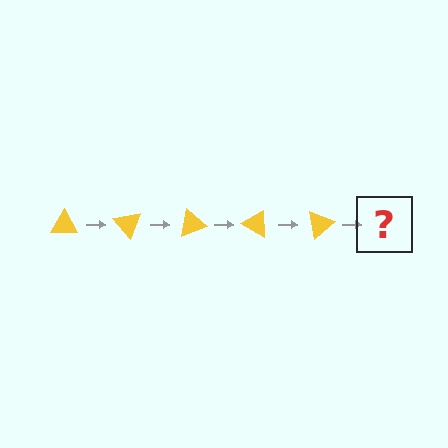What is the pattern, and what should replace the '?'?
The pattern is that the triangle rotates 50 degrees each step. The '?' should be a yellow triangle rotated 250 degrees.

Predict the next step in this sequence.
The next step is a yellow triangle rotated 250 degrees.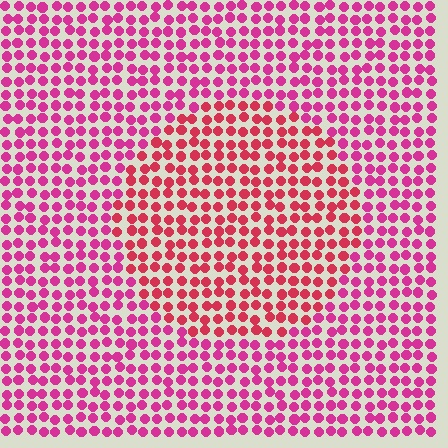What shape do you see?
I see a circle.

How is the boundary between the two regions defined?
The boundary is defined purely by a slight shift in hue (about 25 degrees). Spacing, size, and orientation are identical on both sides.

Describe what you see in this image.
The image is filled with small magenta elements in a uniform arrangement. A circle-shaped region is visible where the elements are tinted to a slightly different hue, forming a subtle color boundary.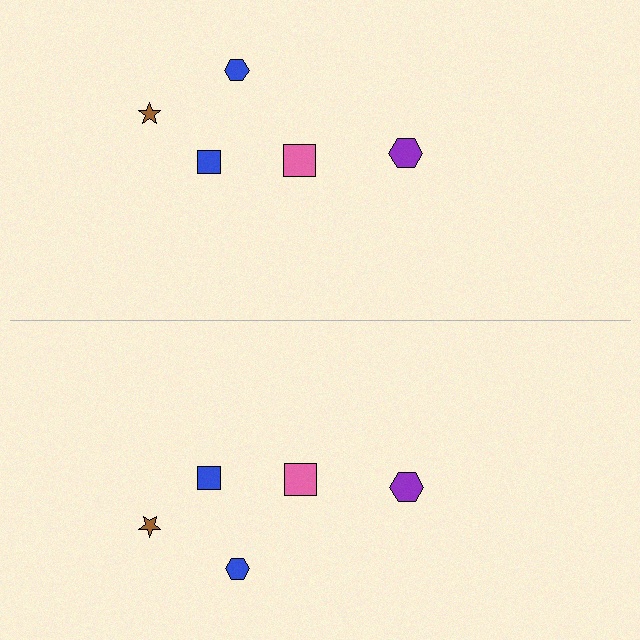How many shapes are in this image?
There are 10 shapes in this image.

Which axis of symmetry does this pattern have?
The pattern has a horizontal axis of symmetry running through the center of the image.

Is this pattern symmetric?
Yes, this pattern has bilateral (reflection) symmetry.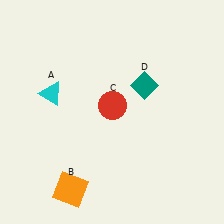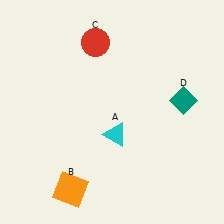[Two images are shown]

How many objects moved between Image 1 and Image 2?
3 objects moved between the two images.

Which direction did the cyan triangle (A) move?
The cyan triangle (A) moved right.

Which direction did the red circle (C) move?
The red circle (C) moved up.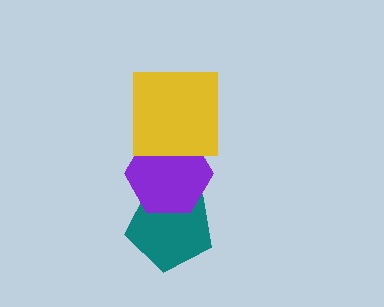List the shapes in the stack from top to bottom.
From top to bottom: the yellow square, the purple hexagon, the teal pentagon.